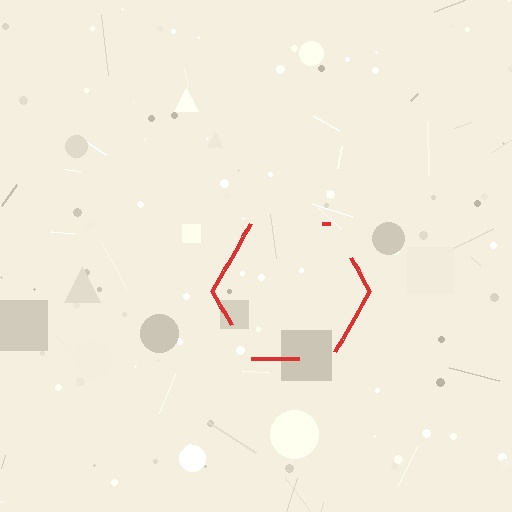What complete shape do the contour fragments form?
The contour fragments form a hexagon.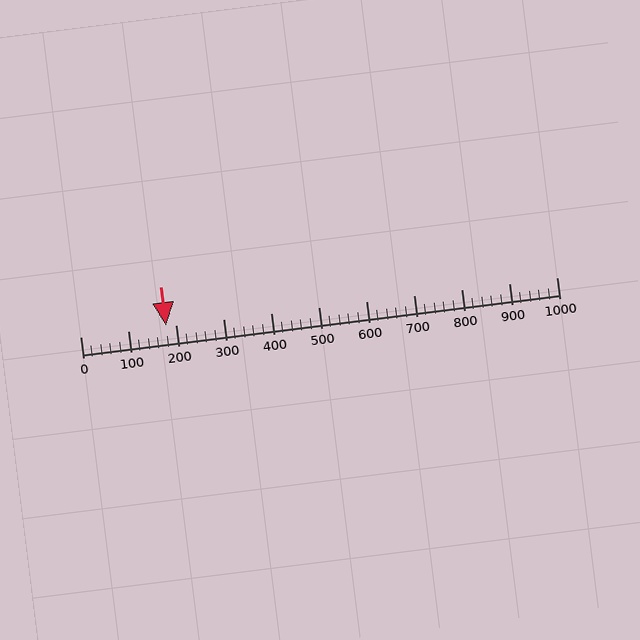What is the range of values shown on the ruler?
The ruler shows values from 0 to 1000.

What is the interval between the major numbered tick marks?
The major tick marks are spaced 100 units apart.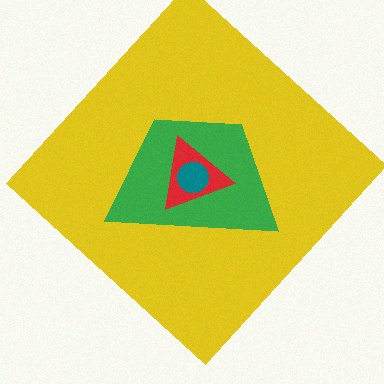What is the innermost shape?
The teal circle.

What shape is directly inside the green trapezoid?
The red triangle.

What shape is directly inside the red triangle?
The teal circle.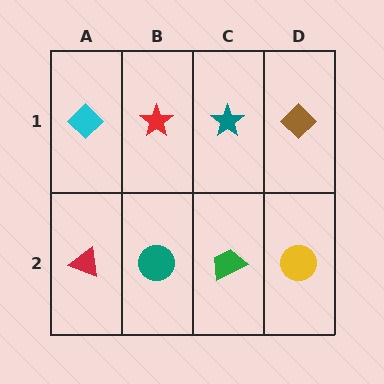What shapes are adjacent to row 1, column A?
A red triangle (row 2, column A), a red star (row 1, column B).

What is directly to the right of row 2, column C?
A yellow circle.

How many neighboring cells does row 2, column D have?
2.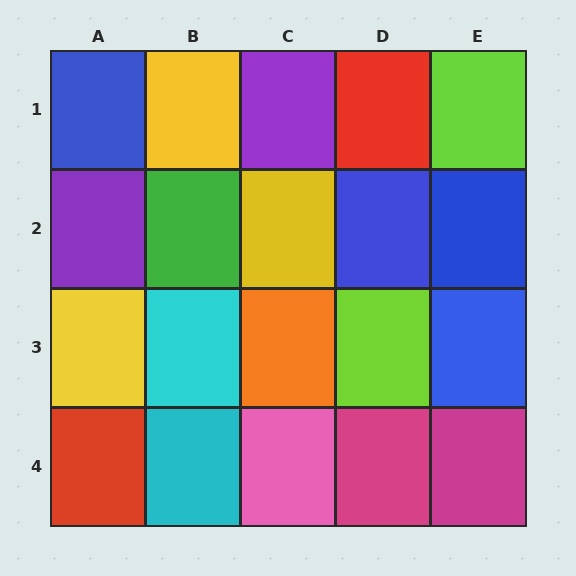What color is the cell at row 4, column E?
Magenta.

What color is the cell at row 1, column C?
Purple.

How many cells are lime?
2 cells are lime.